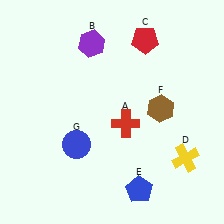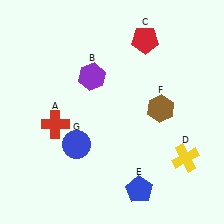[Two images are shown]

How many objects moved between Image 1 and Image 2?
2 objects moved between the two images.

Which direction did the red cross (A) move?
The red cross (A) moved left.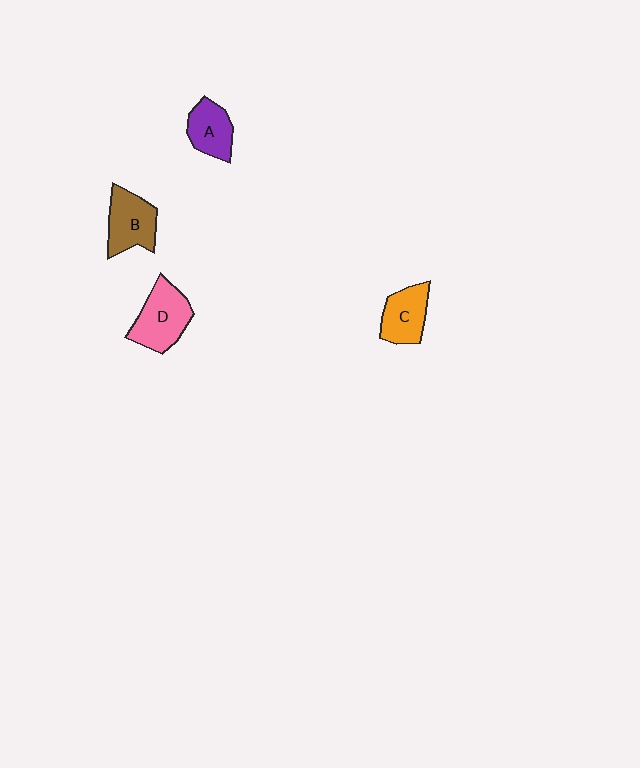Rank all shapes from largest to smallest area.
From largest to smallest: D (pink), B (brown), C (orange), A (purple).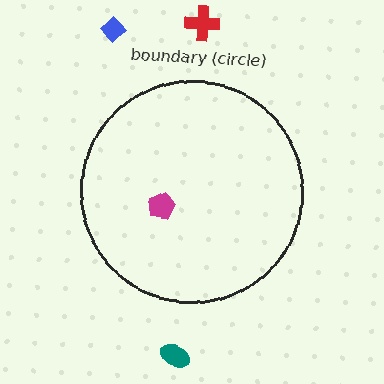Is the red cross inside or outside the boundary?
Outside.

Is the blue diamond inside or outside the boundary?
Outside.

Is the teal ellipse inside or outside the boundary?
Outside.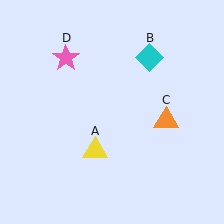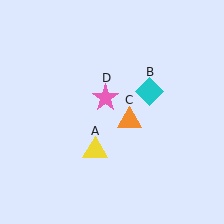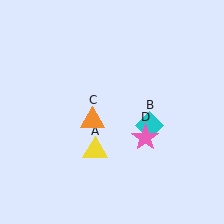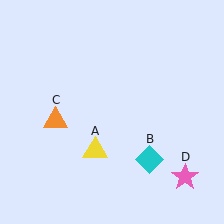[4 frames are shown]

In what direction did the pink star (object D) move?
The pink star (object D) moved down and to the right.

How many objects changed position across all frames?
3 objects changed position: cyan diamond (object B), orange triangle (object C), pink star (object D).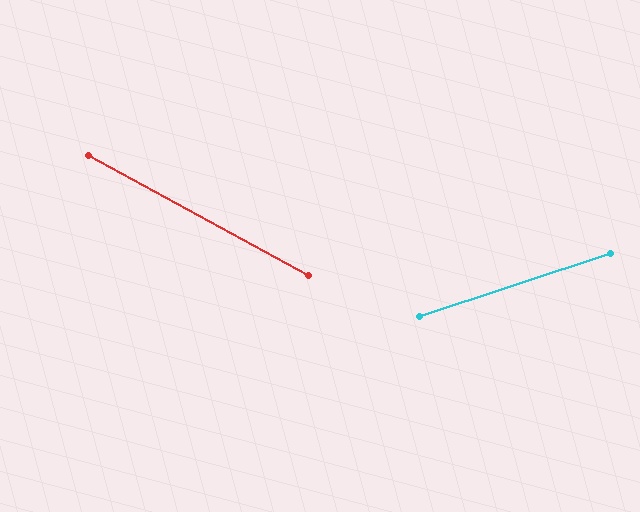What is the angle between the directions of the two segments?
Approximately 47 degrees.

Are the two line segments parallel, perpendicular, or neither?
Neither parallel nor perpendicular — they differ by about 47°.